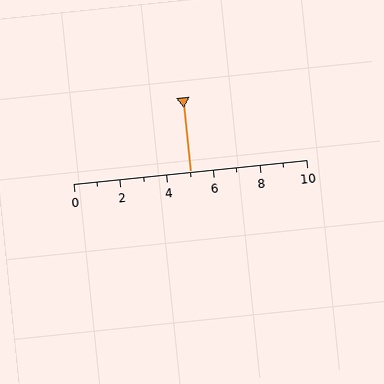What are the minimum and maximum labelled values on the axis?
The axis runs from 0 to 10.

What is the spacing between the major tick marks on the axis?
The major ticks are spaced 2 apart.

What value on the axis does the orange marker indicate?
The marker indicates approximately 5.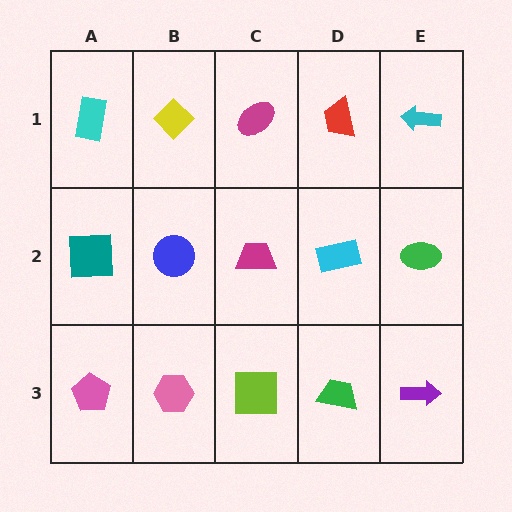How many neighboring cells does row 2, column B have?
4.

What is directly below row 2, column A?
A pink pentagon.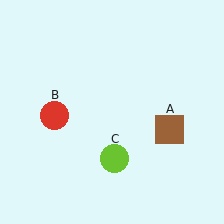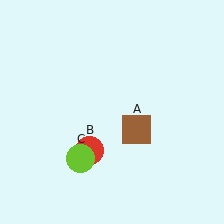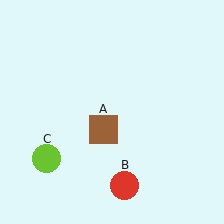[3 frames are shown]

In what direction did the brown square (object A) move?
The brown square (object A) moved left.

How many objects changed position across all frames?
3 objects changed position: brown square (object A), red circle (object B), lime circle (object C).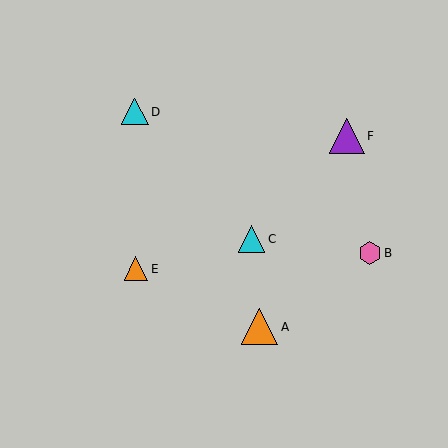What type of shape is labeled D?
Shape D is a cyan triangle.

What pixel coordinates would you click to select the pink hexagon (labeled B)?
Click at (370, 253) to select the pink hexagon B.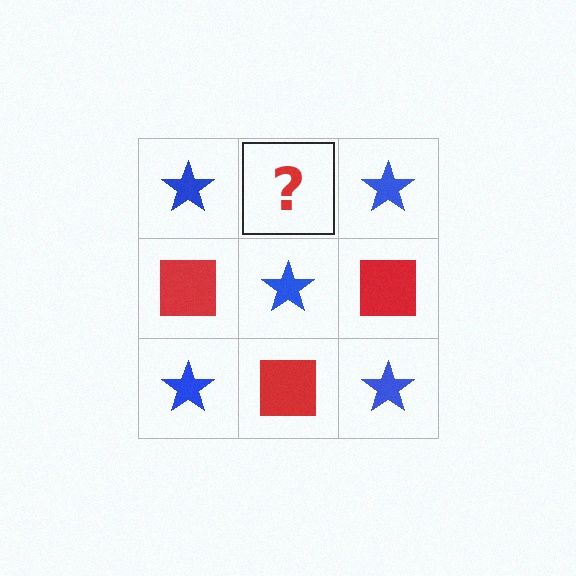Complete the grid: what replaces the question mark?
The question mark should be replaced with a red square.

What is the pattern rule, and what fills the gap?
The rule is that it alternates blue star and red square in a checkerboard pattern. The gap should be filled with a red square.